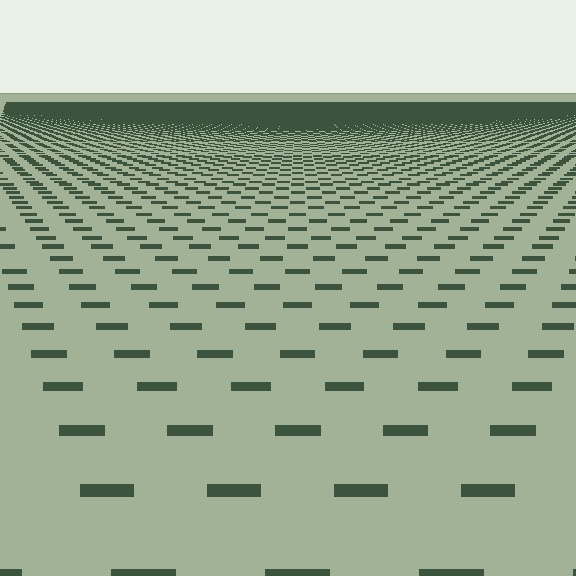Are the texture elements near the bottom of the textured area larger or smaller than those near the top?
Larger. Near the bottom, elements are closer to the viewer and appear at a bigger on-screen size.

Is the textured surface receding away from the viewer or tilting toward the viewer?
The surface is receding away from the viewer. Texture elements get smaller and denser toward the top.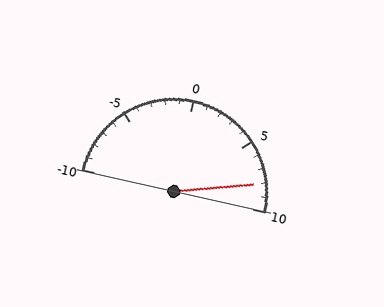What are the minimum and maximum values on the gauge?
The gauge ranges from -10 to 10.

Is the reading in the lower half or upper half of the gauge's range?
The reading is in the upper half of the range (-10 to 10).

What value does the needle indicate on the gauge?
The needle indicates approximately 8.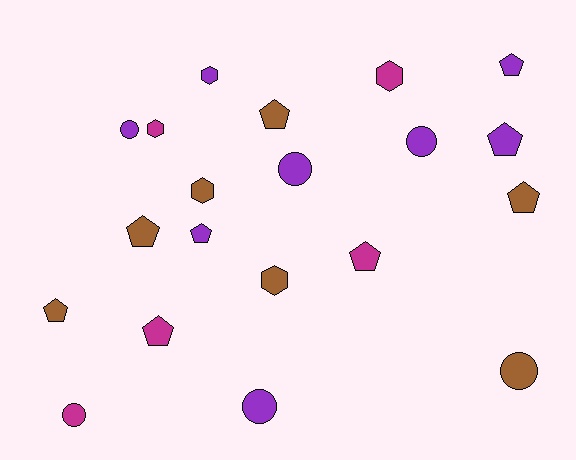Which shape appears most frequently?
Pentagon, with 9 objects.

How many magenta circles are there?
There is 1 magenta circle.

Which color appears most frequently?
Purple, with 8 objects.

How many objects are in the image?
There are 20 objects.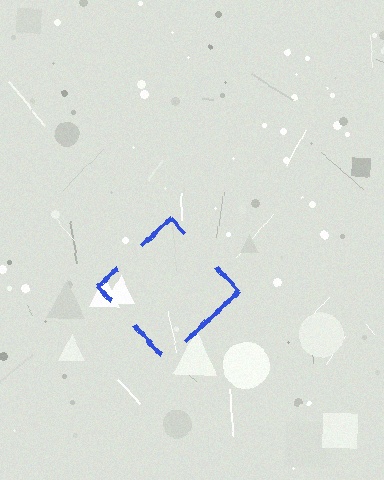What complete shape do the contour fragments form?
The contour fragments form a diamond.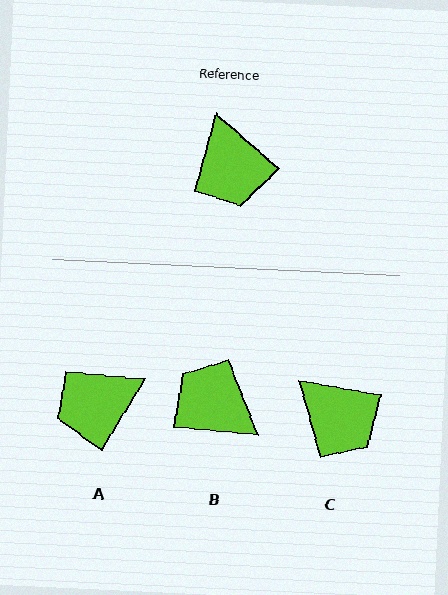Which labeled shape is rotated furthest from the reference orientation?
B, about 144 degrees away.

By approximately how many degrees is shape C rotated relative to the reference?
Approximately 31 degrees counter-clockwise.